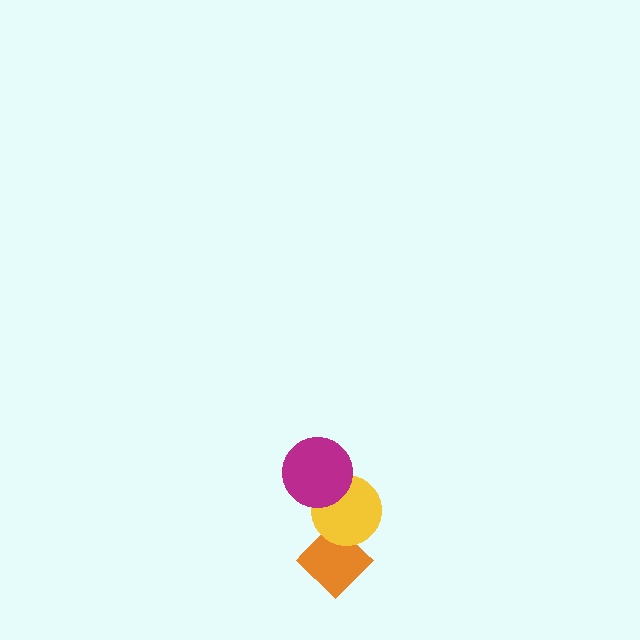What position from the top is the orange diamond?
The orange diamond is 3rd from the top.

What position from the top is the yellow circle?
The yellow circle is 2nd from the top.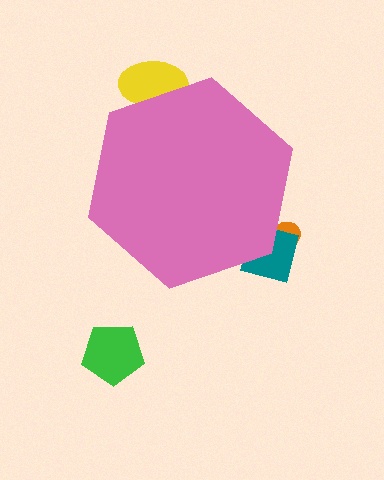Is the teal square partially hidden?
Yes, the teal square is partially hidden behind the pink hexagon.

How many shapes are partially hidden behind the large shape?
3 shapes are partially hidden.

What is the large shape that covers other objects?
A pink hexagon.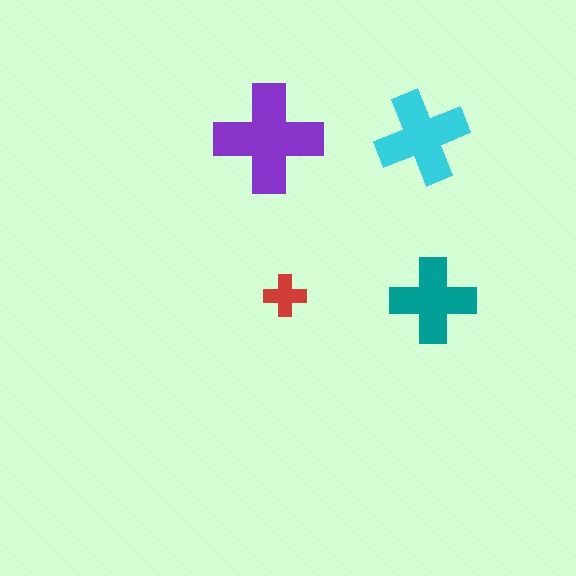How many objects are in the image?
There are 4 objects in the image.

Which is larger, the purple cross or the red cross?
The purple one.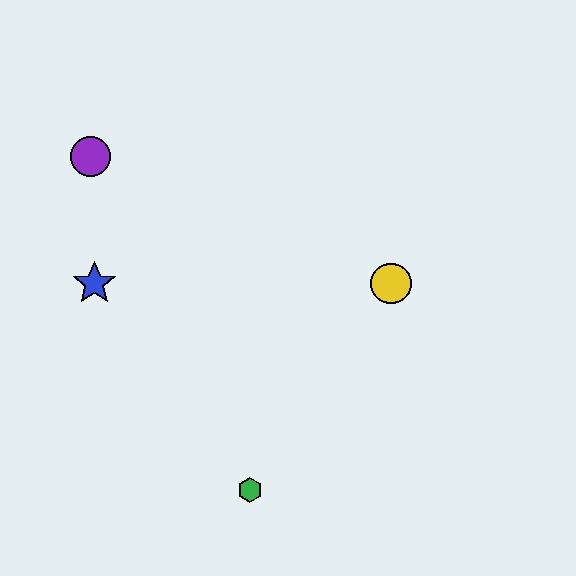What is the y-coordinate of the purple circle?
The purple circle is at y≈157.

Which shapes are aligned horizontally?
The red hexagon, the blue star, the yellow circle are aligned horizontally.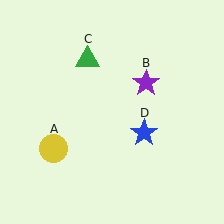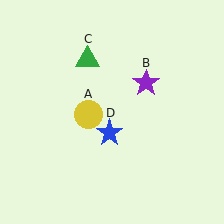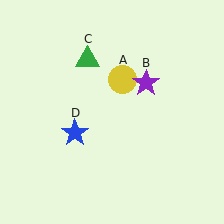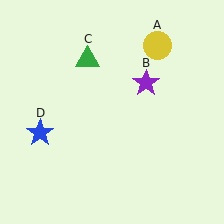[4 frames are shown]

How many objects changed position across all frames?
2 objects changed position: yellow circle (object A), blue star (object D).